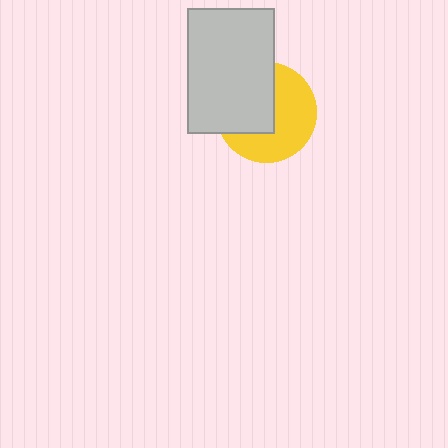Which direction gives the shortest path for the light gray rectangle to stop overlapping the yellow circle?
Moving toward the upper-left gives the shortest separation.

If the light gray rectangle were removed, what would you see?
You would see the complete yellow circle.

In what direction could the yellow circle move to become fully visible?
The yellow circle could move toward the lower-right. That would shift it out from behind the light gray rectangle entirely.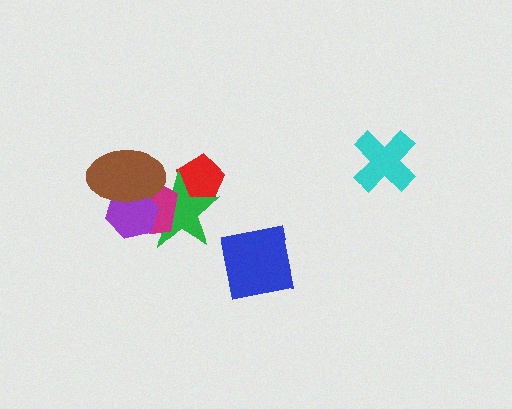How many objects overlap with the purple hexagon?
3 objects overlap with the purple hexagon.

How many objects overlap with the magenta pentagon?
3 objects overlap with the magenta pentagon.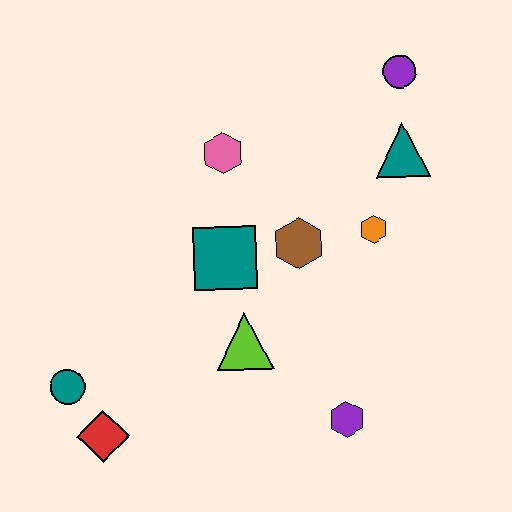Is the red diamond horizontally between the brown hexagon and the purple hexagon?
No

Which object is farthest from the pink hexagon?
The red diamond is farthest from the pink hexagon.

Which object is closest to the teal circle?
The red diamond is closest to the teal circle.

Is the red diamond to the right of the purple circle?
No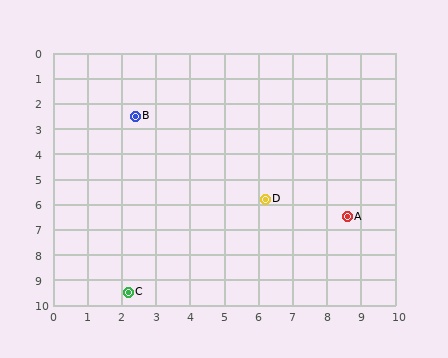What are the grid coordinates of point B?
Point B is at approximately (2.4, 2.5).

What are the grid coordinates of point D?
Point D is at approximately (6.2, 5.8).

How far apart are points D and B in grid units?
Points D and B are about 5.0 grid units apart.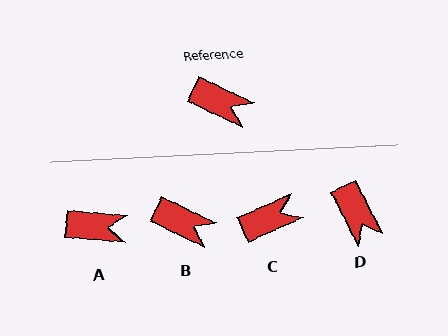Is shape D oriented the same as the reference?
No, it is off by about 37 degrees.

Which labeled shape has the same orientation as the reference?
B.